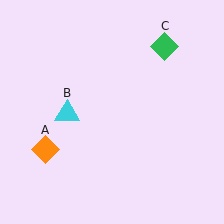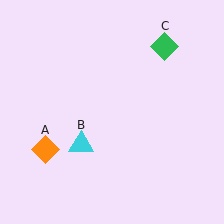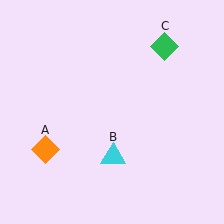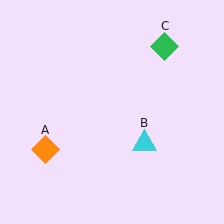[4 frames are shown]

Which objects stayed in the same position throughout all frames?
Orange diamond (object A) and green diamond (object C) remained stationary.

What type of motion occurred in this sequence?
The cyan triangle (object B) rotated counterclockwise around the center of the scene.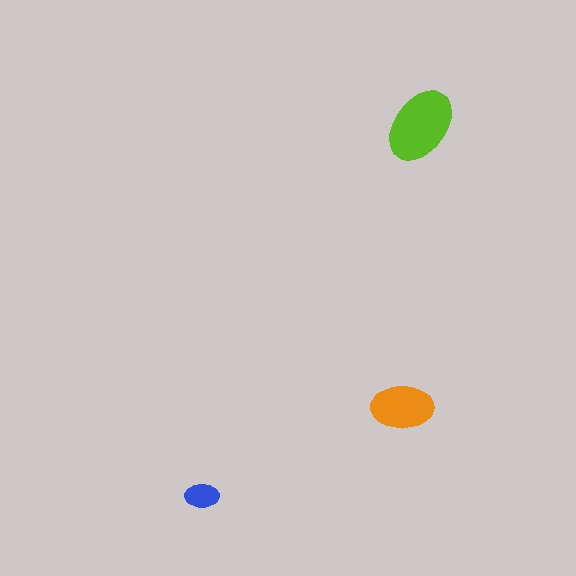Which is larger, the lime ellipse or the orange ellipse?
The lime one.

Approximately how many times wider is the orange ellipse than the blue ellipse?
About 2 times wider.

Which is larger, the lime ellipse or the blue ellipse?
The lime one.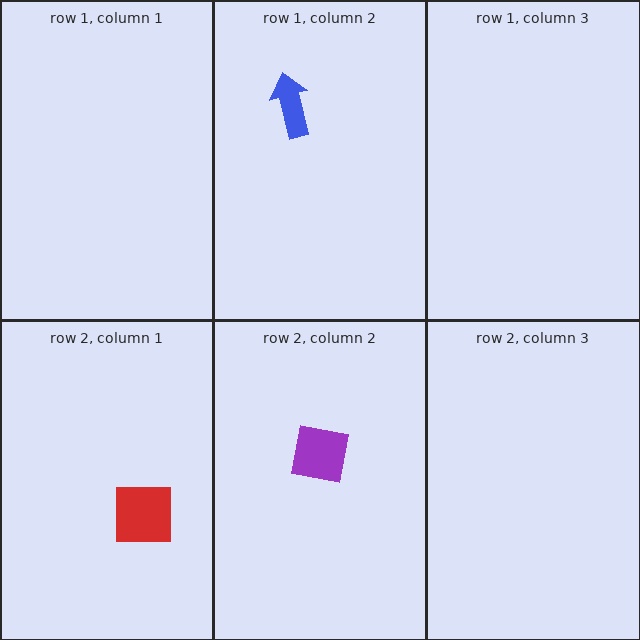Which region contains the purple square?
The row 2, column 2 region.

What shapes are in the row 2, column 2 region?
The purple square.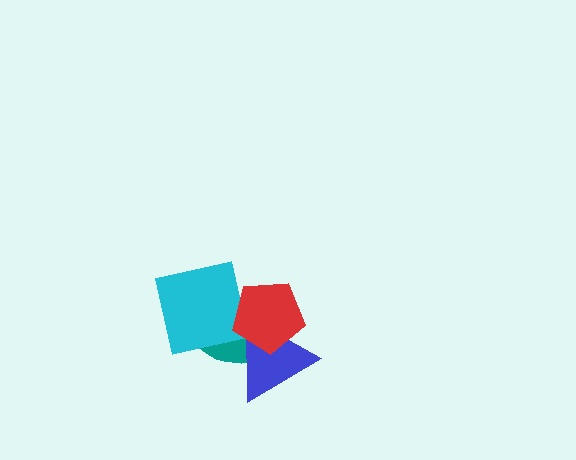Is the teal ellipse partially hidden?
Yes, it is partially covered by another shape.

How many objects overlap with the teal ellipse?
3 objects overlap with the teal ellipse.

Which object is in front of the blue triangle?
The red pentagon is in front of the blue triangle.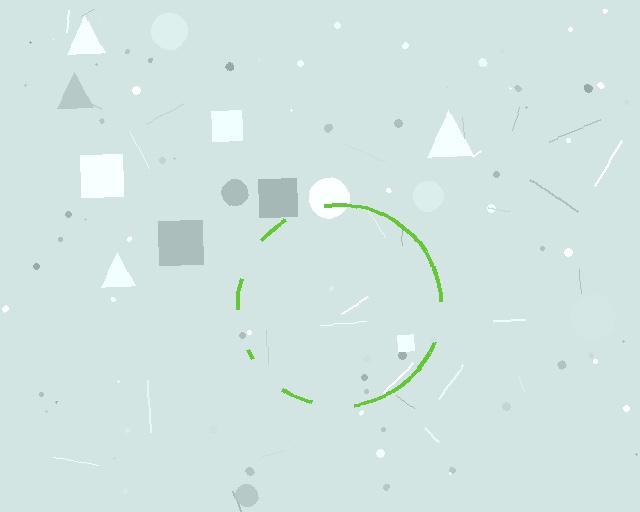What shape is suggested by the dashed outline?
The dashed outline suggests a circle.